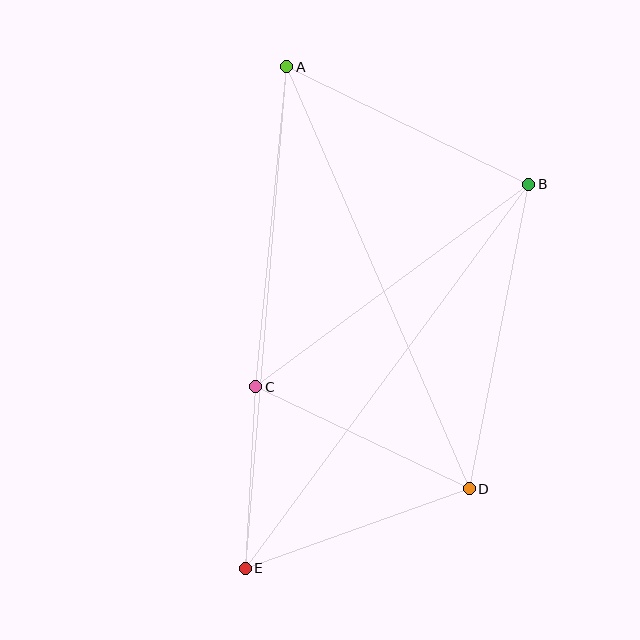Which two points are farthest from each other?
Points A and E are farthest from each other.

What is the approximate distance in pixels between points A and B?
The distance between A and B is approximately 269 pixels.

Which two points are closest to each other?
Points C and E are closest to each other.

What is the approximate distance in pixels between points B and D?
The distance between B and D is approximately 310 pixels.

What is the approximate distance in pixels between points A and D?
The distance between A and D is approximately 460 pixels.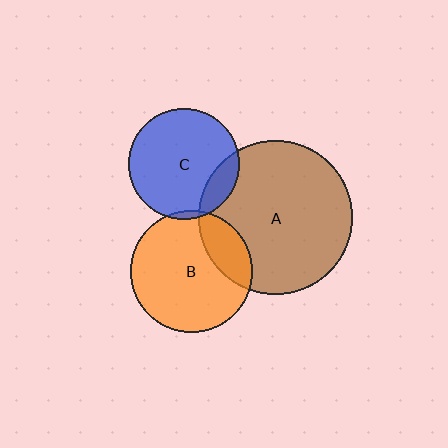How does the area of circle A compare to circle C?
Approximately 1.9 times.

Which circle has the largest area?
Circle A (brown).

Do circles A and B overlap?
Yes.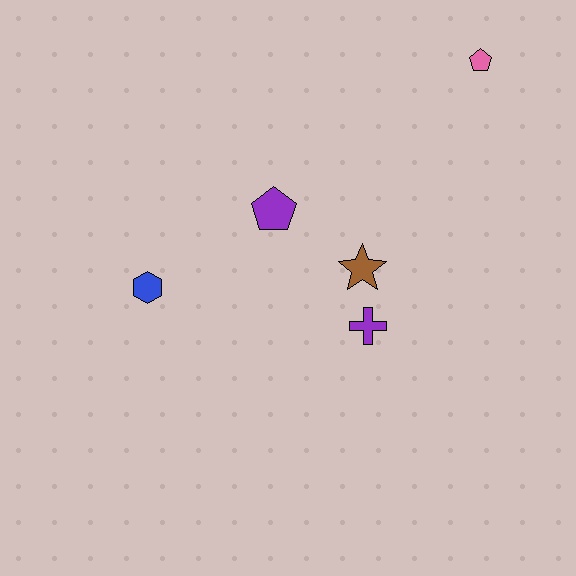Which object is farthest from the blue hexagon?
The pink pentagon is farthest from the blue hexagon.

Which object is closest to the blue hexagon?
The purple pentagon is closest to the blue hexagon.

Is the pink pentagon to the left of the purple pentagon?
No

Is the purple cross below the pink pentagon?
Yes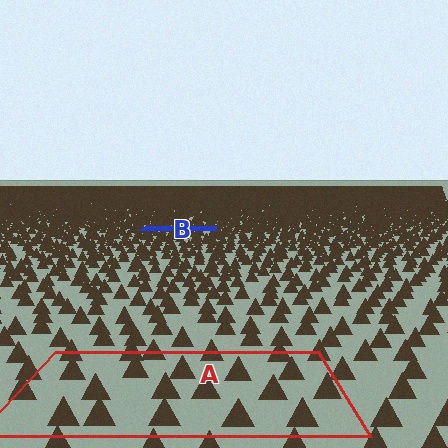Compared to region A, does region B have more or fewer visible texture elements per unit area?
Region B has more texture elements per unit area — they are packed more densely because it is farther away.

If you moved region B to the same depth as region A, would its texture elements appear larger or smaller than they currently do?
They would appear larger. At a closer depth, the same texture elements are projected at a bigger on-screen size.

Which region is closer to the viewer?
Region A is closer. The texture elements there are larger and more spread out.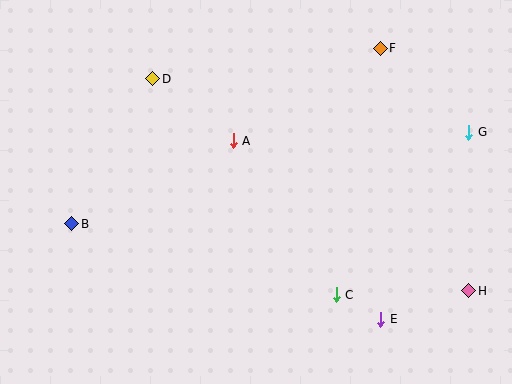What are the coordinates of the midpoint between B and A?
The midpoint between B and A is at (153, 182).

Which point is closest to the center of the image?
Point A at (233, 141) is closest to the center.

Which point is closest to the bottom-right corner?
Point H is closest to the bottom-right corner.